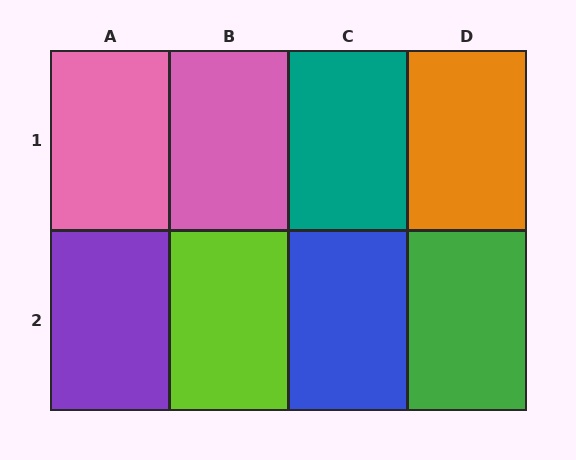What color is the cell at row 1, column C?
Teal.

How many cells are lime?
1 cell is lime.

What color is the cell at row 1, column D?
Orange.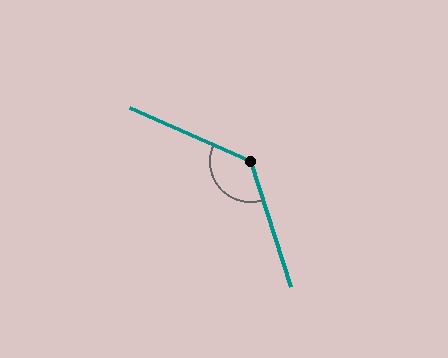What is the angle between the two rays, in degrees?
Approximately 132 degrees.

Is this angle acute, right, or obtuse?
It is obtuse.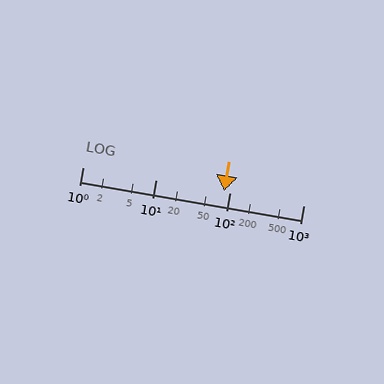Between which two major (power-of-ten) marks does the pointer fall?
The pointer is between 10 and 100.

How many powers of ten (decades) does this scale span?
The scale spans 3 decades, from 1 to 1000.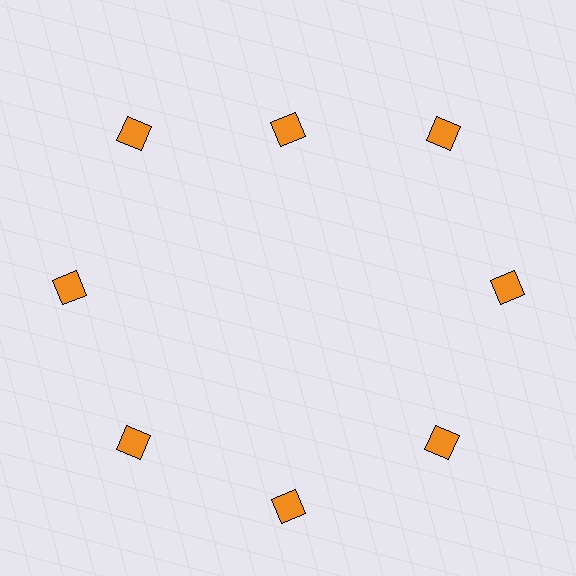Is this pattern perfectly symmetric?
No. The 8 orange squares are arranged in a ring, but one element near the 12 o'clock position is pulled inward toward the center, breaking the 8-fold rotational symmetry.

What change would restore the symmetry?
The symmetry would be restored by moving it outward, back onto the ring so that all 8 squares sit at equal angles and equal distance from the center.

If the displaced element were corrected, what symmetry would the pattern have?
It would have 8-fold rotational symmetry — the pattern would map onto itself every 45 degrees.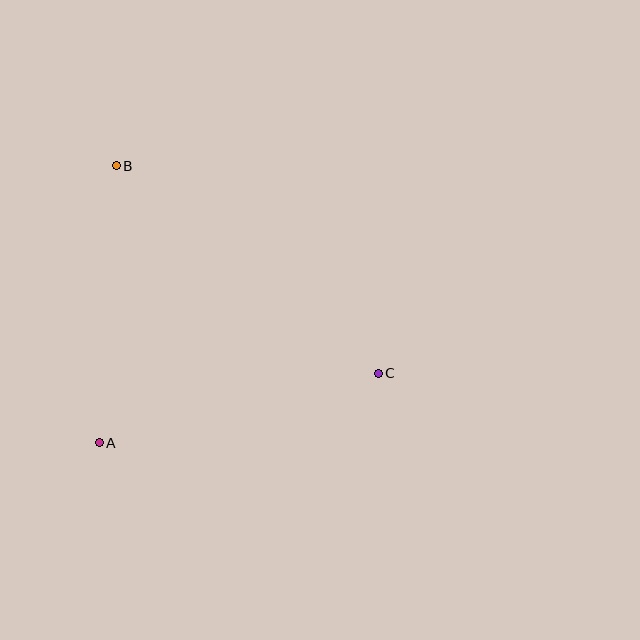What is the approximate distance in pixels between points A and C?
The distance between A and C is approximately 287 pixels.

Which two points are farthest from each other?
Points B and C are farthest from each other.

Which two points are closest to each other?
Points A and B are closest to each other.